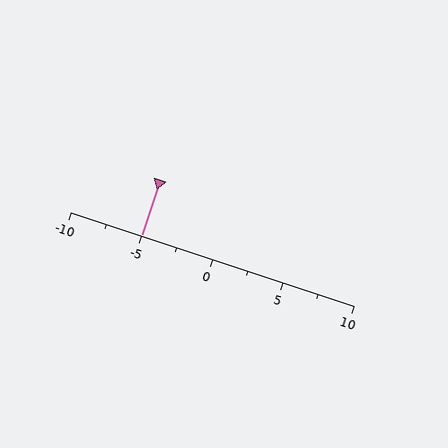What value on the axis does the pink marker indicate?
The marker indicates approximately -5.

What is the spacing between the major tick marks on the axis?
The major ticks are spaced 5 apart.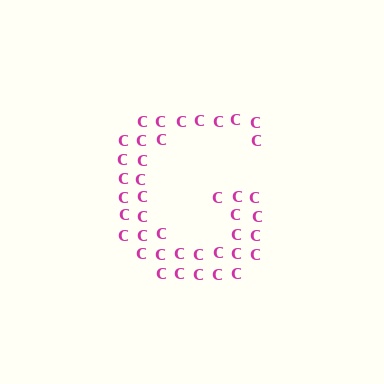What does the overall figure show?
The overall figure shows the letter G.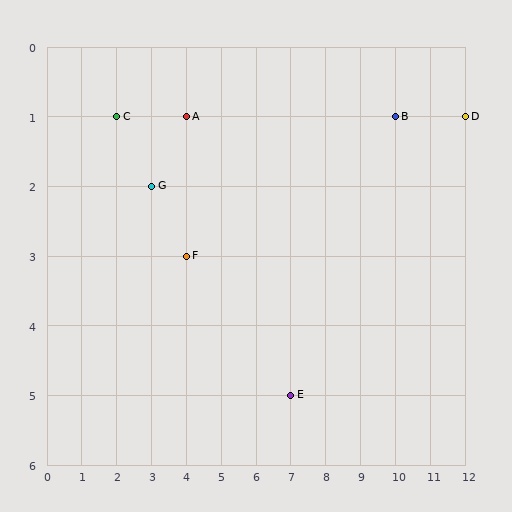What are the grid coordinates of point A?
Point A is at grid coordinates (4, 1).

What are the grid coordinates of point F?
Point F is at grid coordinates (4, 3).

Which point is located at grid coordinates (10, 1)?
Point B is at (10, 1).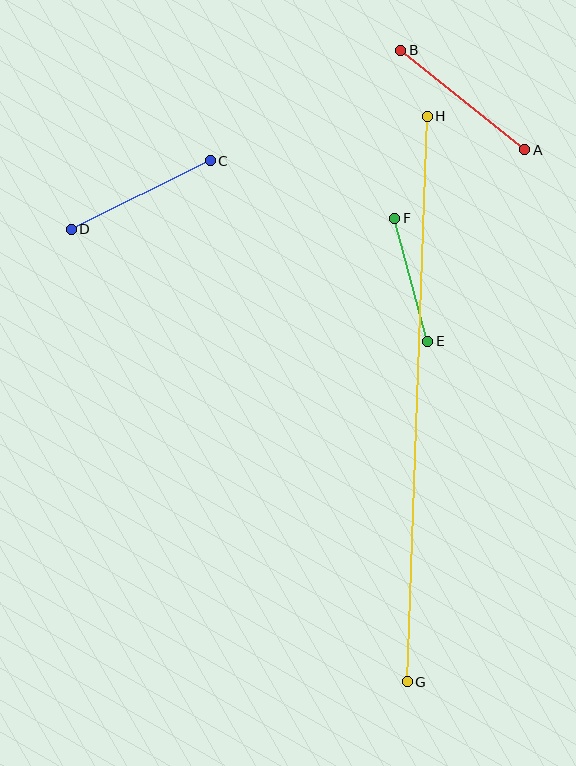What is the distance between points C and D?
The distance is approximately 155 pixels.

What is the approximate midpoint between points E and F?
The midpoint is at approximately (411, 280) pixels.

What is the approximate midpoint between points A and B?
The midpoint is at approximately (463, 100) pixels.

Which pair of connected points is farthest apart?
Points G and H are farthest apart.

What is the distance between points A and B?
The distance is approximately 159 pixels.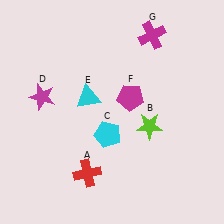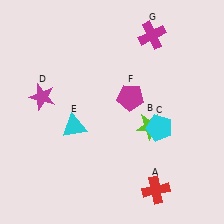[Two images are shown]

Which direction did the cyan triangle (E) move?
The cyan triangle (E) moved down.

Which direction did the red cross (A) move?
The red cross (A) moved right.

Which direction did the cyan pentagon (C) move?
The cyan pentagon (C) moved right.